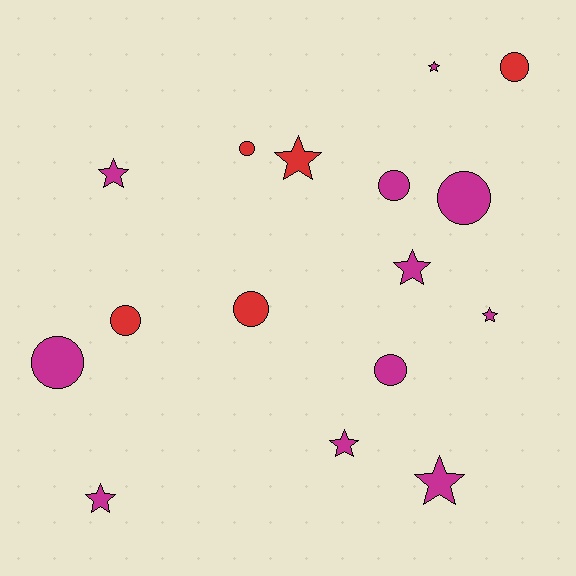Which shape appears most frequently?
Star, with 8 objects.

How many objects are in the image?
There are 16 objects.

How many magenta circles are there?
There are 4 magenta circles.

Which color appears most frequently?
Magenta, with 11 objects.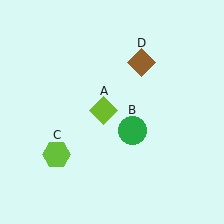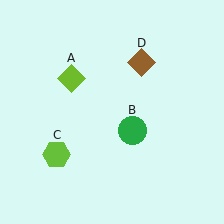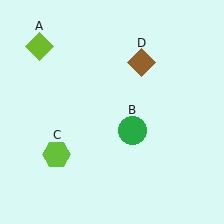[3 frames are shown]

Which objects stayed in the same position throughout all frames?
Green circle (object B) and lime hexagon (object C) and brown diamond (object D) remained stationary.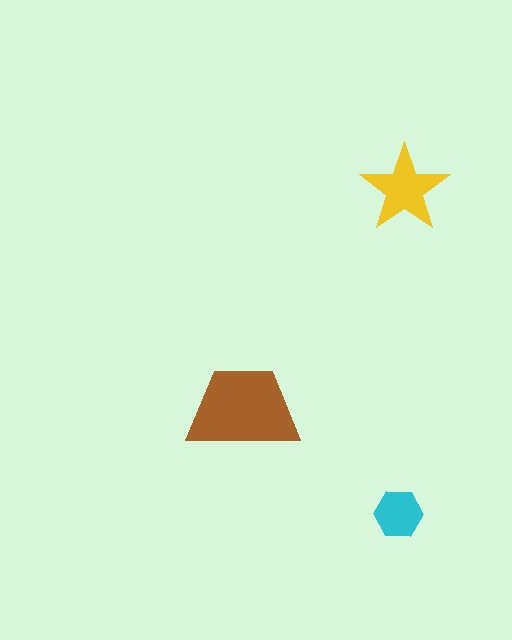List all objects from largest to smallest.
The brown trapezoid, the yellow star, the cyan hexagon.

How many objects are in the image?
There are 3 objects in the image.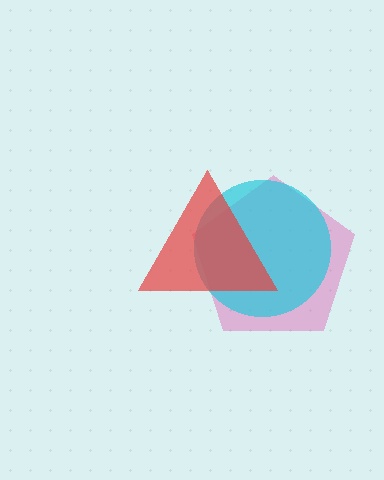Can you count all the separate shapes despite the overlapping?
Yes, there are 3 separate shapes.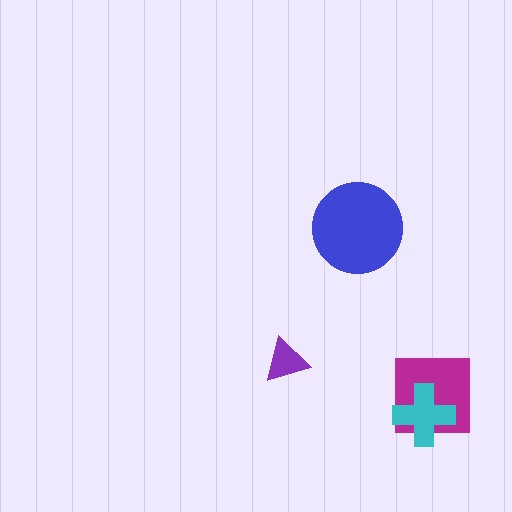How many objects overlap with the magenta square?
1 object overlaps with the magenta square.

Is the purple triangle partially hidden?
No, no other shape covers it.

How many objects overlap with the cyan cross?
1 object overlaps with the cyan cross.